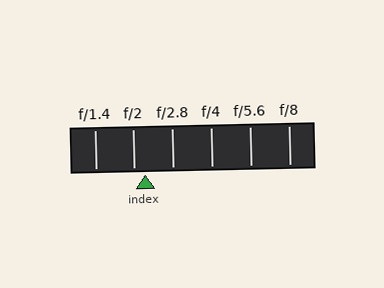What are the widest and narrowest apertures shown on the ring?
The widest aperture shown is f/1.4 and the narrowest is f/8.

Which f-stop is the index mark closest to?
The index mark is closest to f/2.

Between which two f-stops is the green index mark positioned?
The index mark is between f/2 and f/2.8.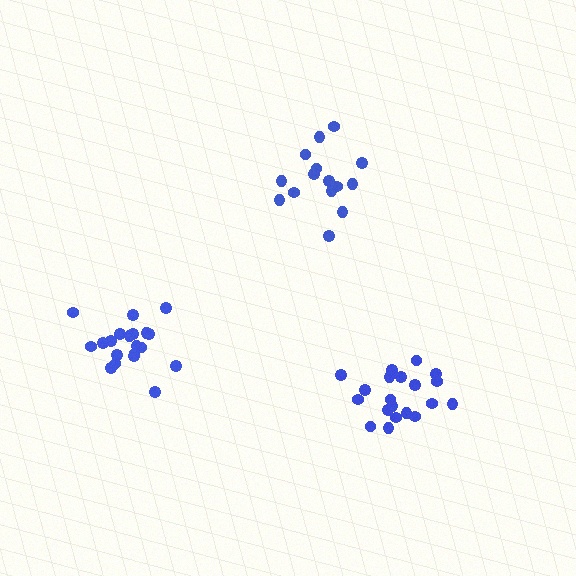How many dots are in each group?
Group 1: 15 dots, Group 2: 20 dots, Group 3: 20 dots (55 total).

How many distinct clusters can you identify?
There are 3 distinct clusters.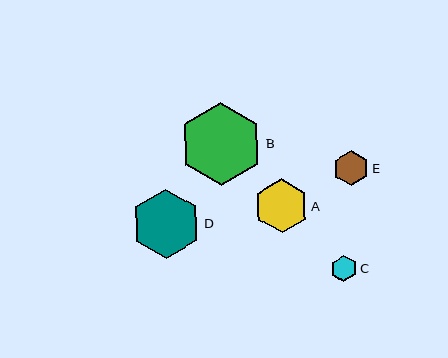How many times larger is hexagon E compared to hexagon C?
Hexagon E is approximately 1.3 times the size of hexagon C.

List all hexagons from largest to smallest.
From largest to smallest: B, D, A, E, C.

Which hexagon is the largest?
Hexagon B is the largest with a size of approximately 83 pixels.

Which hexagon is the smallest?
Hexagon C is the smallest with a size of approximately 26 pixels.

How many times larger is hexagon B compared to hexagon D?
Hexagon B is approximately 1.2 times the size of hexagon D.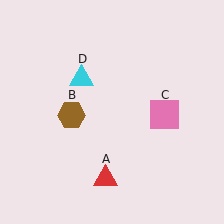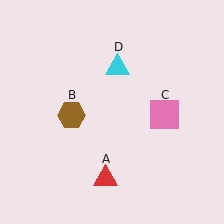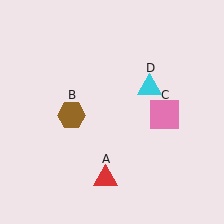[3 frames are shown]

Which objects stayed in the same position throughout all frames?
Red triangle (object A) and brown hexagon (object B) and pink square (object C) remained stationary.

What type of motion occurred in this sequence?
The cyan triangle (object D) rotated clockwise around the center of the scene.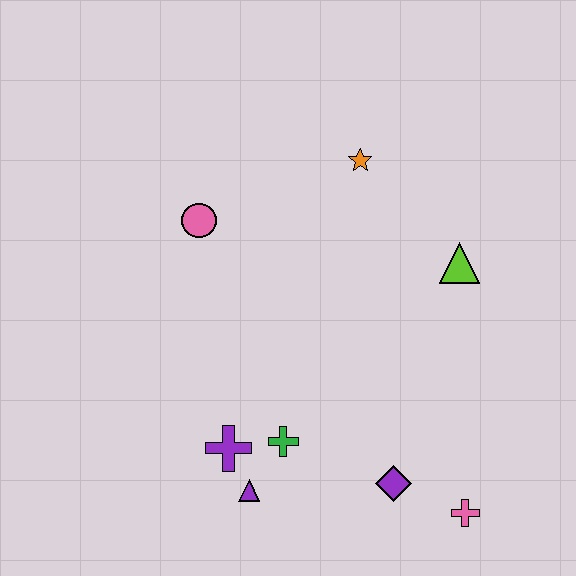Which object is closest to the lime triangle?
The orange star is closest to the lime triangle.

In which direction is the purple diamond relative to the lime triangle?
The purple diamond is below the lime triangle.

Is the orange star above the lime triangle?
Yes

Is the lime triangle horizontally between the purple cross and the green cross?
No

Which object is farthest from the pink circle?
The pink cross is farthest from the pink circle.